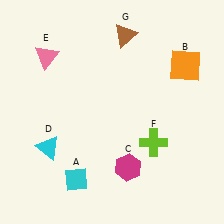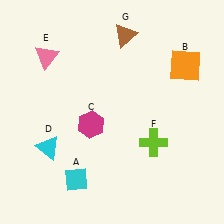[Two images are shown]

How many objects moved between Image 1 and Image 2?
1 object moved between the two images.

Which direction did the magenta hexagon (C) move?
The magenta hexagon (C) moved up.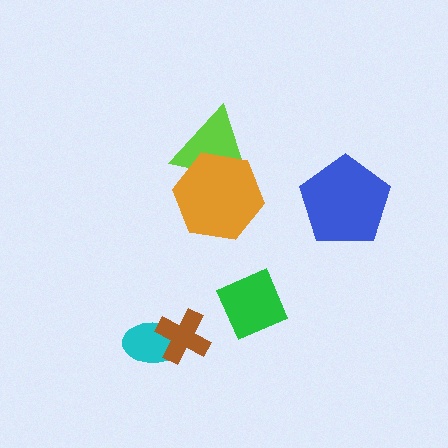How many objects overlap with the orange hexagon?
1 object overlaps with the orange hexagon.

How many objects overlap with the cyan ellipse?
1 object overlaps with the cyan ellipse.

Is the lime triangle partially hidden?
Yes, it is partially covered by another shape.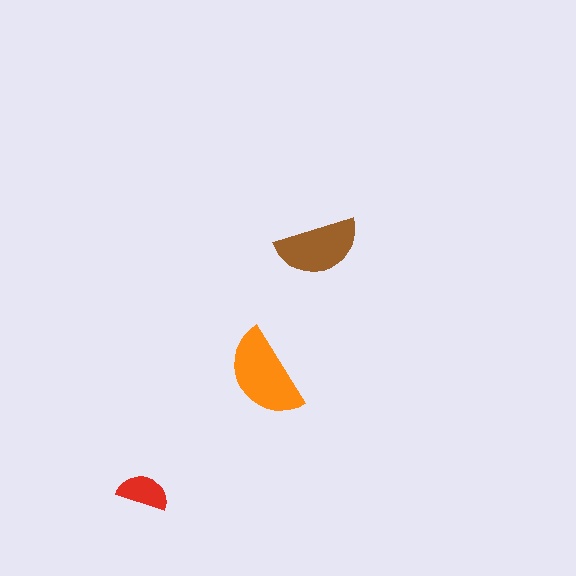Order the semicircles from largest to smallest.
the orange one, the brown one, the red one.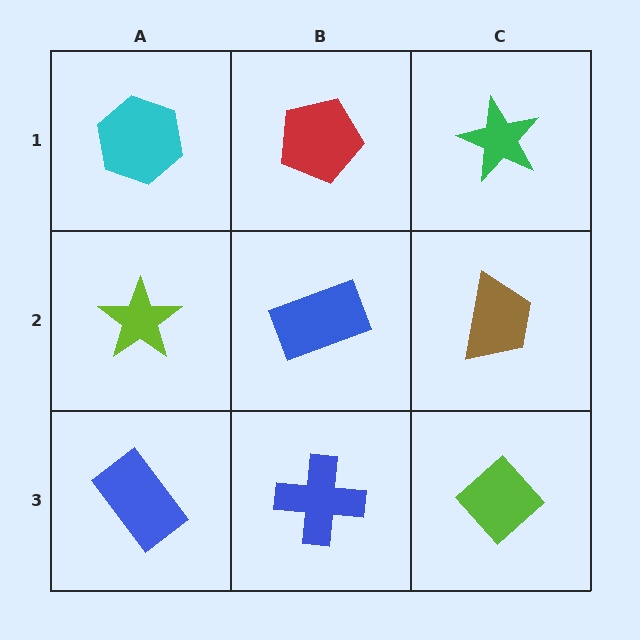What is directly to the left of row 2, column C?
A blue rectangle.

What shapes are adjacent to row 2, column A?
A cyan hexagon (row 1, column A), a blue rectangle (row 3, column A), a blue rectangle (row 2, column B).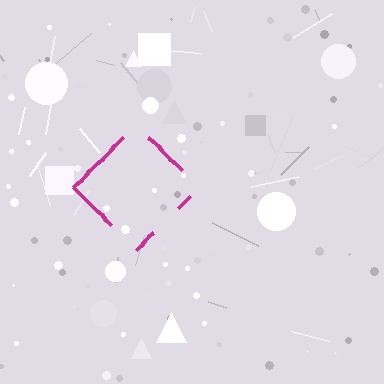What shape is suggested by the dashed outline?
The dashed outline suggests a diamond.